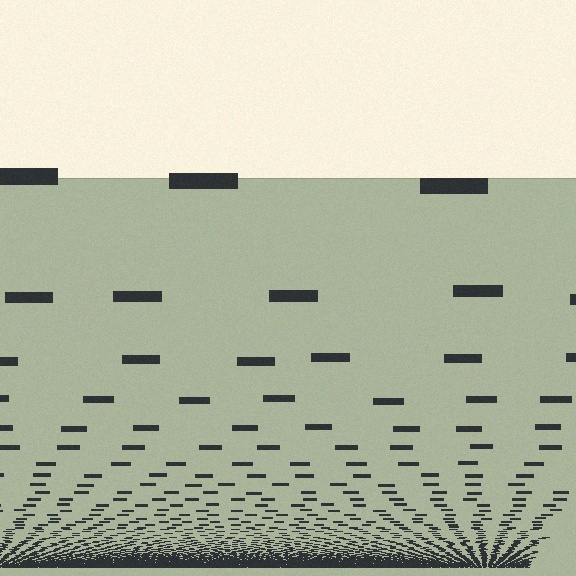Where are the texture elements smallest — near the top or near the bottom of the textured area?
Near the bottom.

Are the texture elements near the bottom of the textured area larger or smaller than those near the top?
Smaller. The gradient is inverted — elements near the bottom are smaller and denser.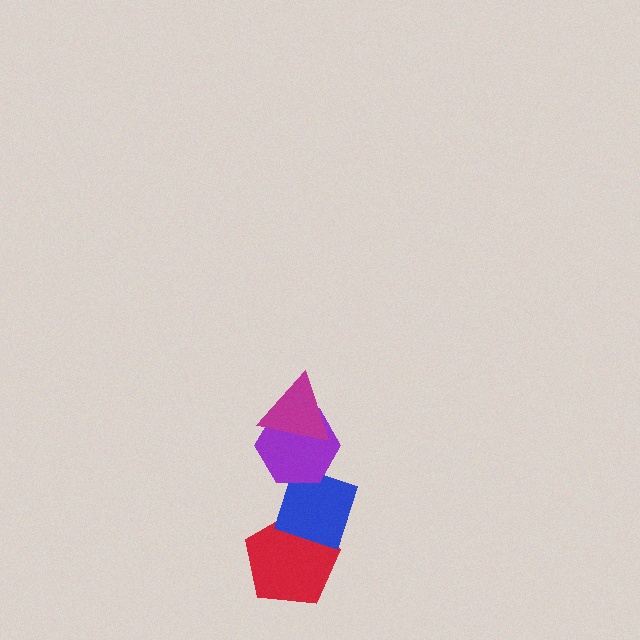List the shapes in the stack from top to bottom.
From top to bottom: the magenta triangle, the purple hexagon, the blue diamond, the red pentagon.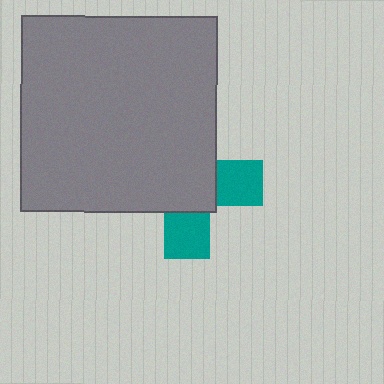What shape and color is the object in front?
The object in front is a gray square.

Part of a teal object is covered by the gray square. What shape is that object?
It is a cross.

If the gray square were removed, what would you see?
You would see the complete teal cross.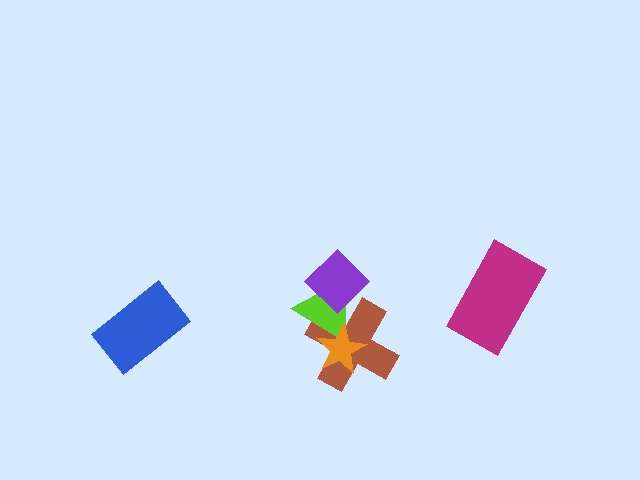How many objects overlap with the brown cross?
3 objects overlap with the brown cross.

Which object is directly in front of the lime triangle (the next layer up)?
The orange star is directly in front of the lime triangle.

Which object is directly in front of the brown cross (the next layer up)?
The lime triangle is directly in front of the brown cross.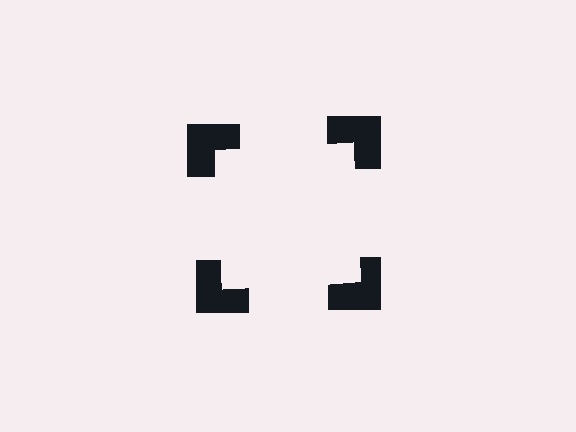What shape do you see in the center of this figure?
An illusory square — its edges are inferred from the aligned wedge cuts in the notched squares, not physically drawn.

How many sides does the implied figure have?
4 sides.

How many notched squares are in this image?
There are 4 — one at each vertex of the illusory square.